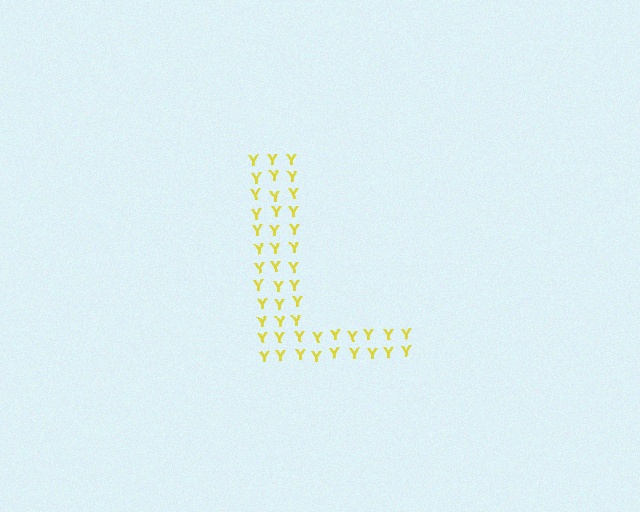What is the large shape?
The large shape is the letter L.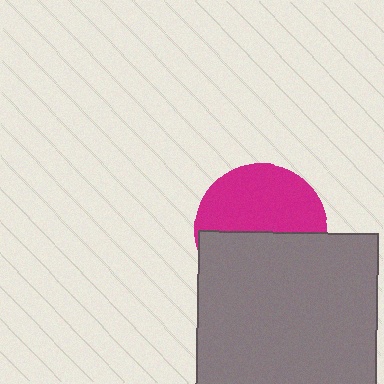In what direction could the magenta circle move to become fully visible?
The magenta circle could move up. That would shift it out from behind the gray square entirely.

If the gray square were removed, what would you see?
You would see the complete magenta circle.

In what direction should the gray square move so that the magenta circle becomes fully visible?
The gray square should move down. That is the shortest direction to clear the overlap and leave the magenta circle fully visible.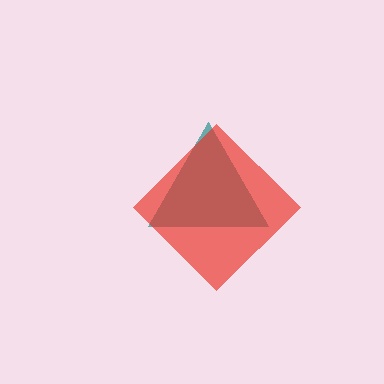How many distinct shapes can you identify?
There are 2 distinct shapes: a teal triangle, a red diamond.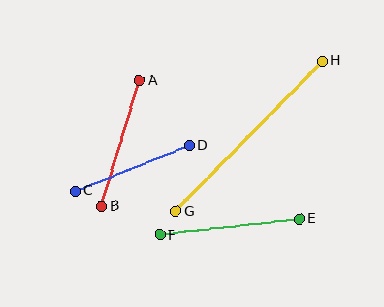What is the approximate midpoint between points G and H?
The midpoint is at approximately (249, 136) pixels.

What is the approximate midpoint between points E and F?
The midpoint is at approximately (230, 227) pixels.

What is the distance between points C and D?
The distance is approximately 122 pixels.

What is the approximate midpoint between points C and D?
The midpoint is at approximately (132, 168) pixels.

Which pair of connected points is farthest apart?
Points G and H are farthest apart.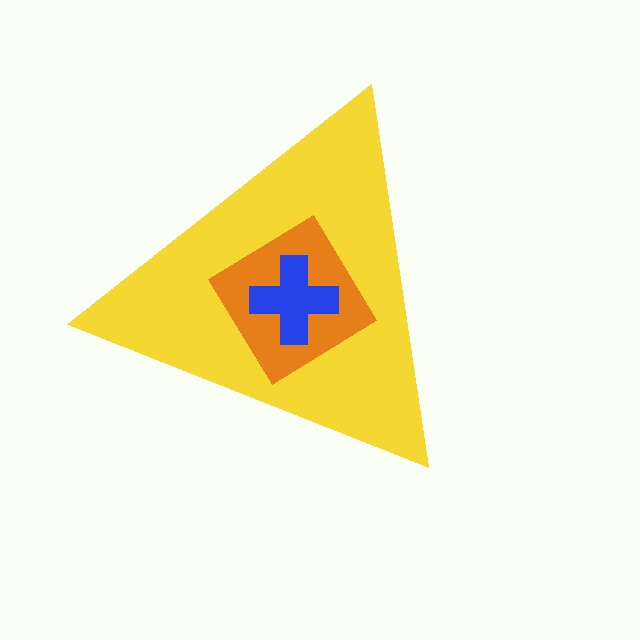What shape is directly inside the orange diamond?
The blue cross.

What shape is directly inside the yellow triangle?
The orange diamond.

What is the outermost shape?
The yellow triangle.